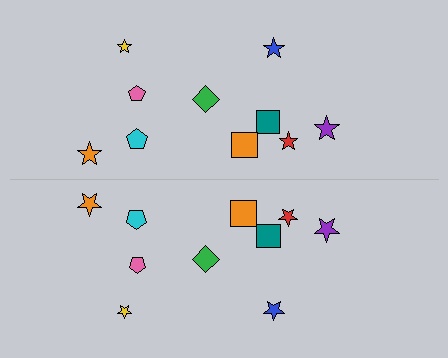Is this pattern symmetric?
Yes, this pattern has bilateral (reflection) symmetry.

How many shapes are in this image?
There are 20 shapes in this image.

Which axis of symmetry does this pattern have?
The pattern has a horizontal axis of symmetry running through the center of the image.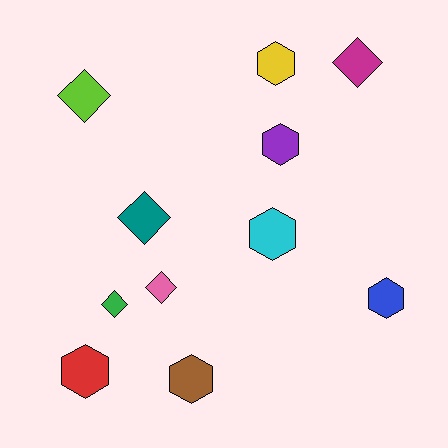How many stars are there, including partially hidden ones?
There are no stars.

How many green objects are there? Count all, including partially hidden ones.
There is 1 green object.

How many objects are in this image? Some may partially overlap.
There are 11 objects.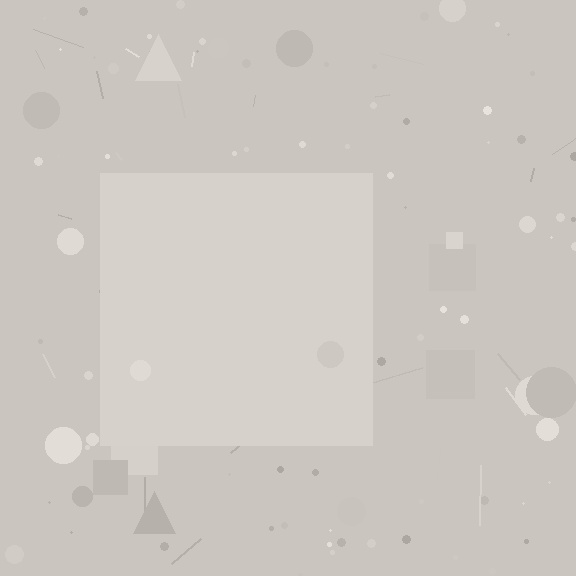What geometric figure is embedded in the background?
A square is embedded in the background.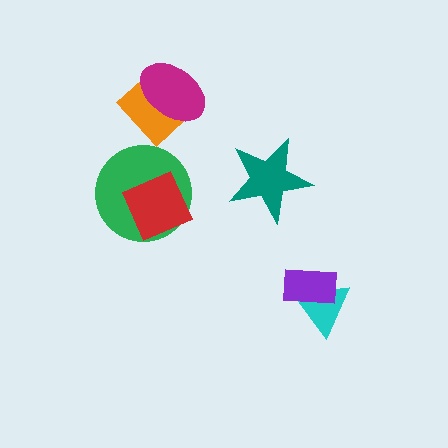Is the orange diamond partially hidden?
Yes, it is partially covered by another shape.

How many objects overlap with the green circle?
1 object overlaps with the green circle.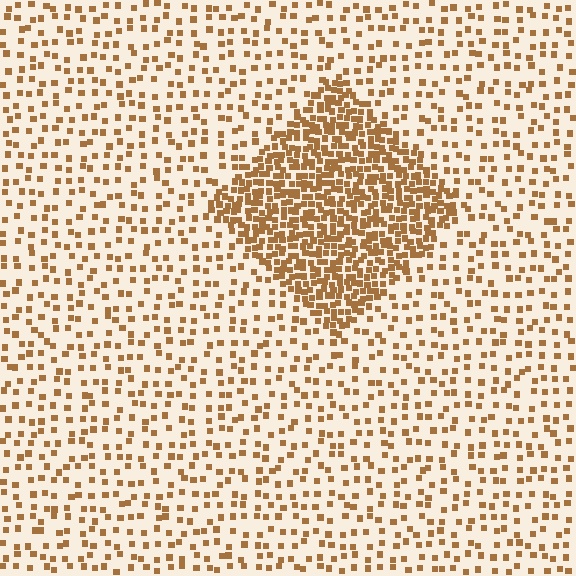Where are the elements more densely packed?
The elements are more densely packed inside the diamond boundary.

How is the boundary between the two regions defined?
The boundary is defined by a change in element density (approximately 3.0x ratio). All elements are the same color, size, and shape.